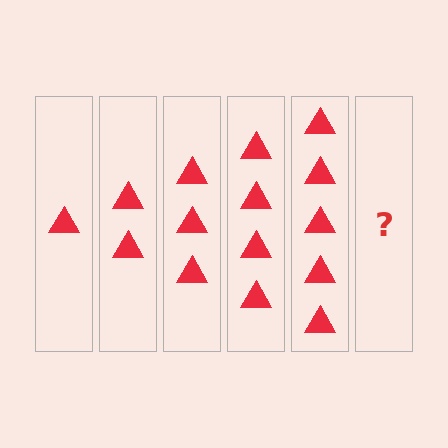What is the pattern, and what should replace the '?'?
The pattern is that each step adds one more triangle. The '?' should be 6 triangles.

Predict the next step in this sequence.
The next step is 6 triangles.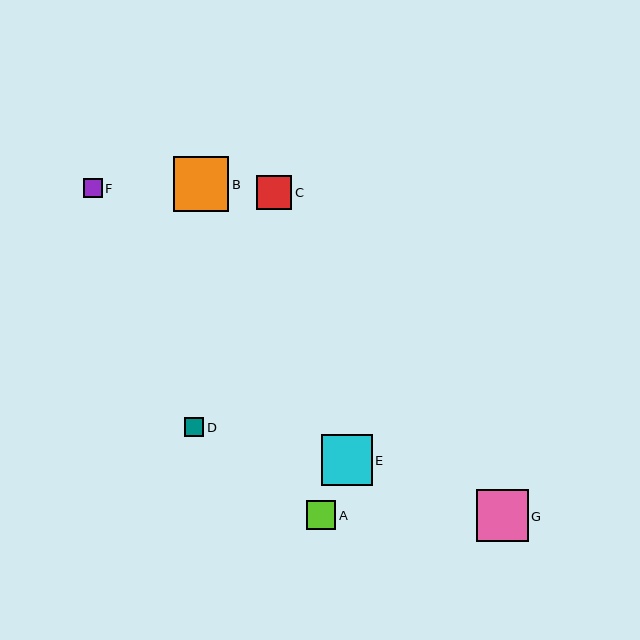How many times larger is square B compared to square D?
Square B is approximately 2.8 times the size of square D.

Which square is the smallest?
Square F is the smallest with a size of approximately 19 pixels.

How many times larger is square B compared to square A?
Square B is approximately 1.9 times the size of square A.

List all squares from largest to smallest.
From largest to smallest: B, G, E, C, A, D, F.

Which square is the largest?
Square B is the largest with a size of approximately 56 pixels.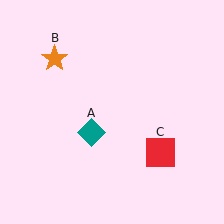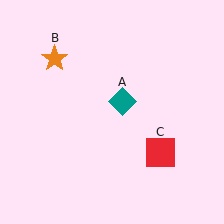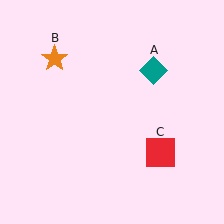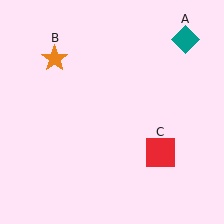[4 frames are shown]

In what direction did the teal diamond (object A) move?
The teal diamond (object A) moved up and to the right.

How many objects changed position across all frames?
1 object changed position: teal diamond (object A).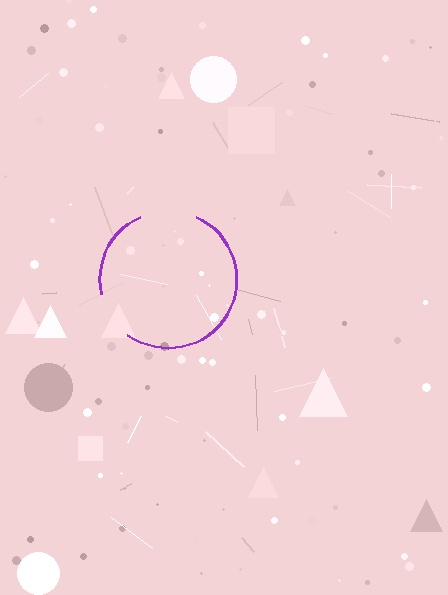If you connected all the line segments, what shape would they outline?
They would outline a circle.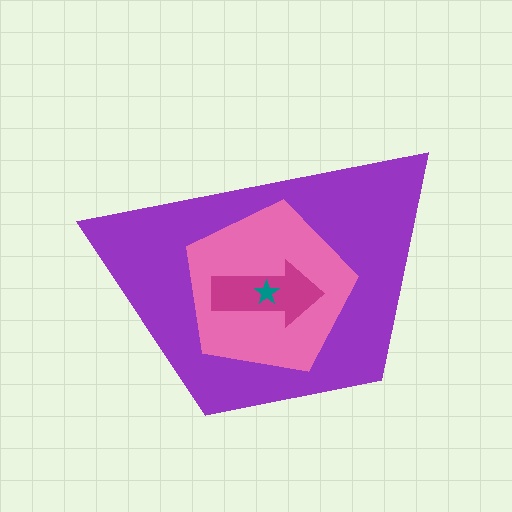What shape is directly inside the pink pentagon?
The magenta arrow.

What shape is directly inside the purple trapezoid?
The pink pentagon.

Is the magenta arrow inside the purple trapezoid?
Yes.